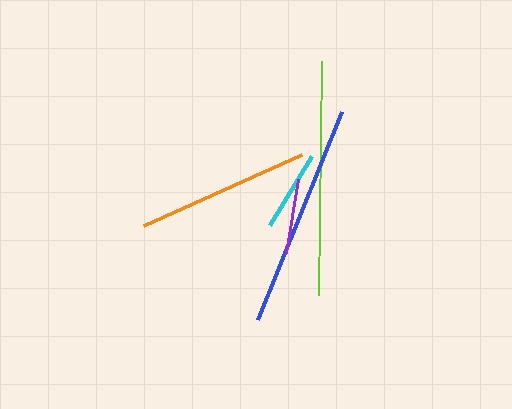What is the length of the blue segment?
The blue segment is approximately 225 pixels long.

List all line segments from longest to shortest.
From longest to shortest: lime, blue, orange, cyan, purple.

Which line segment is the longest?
The lime line is the longest at approximately 235 pixels.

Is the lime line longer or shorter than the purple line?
The lime line is longer than the purple line.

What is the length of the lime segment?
The lime segment is approximately 235 pixels long.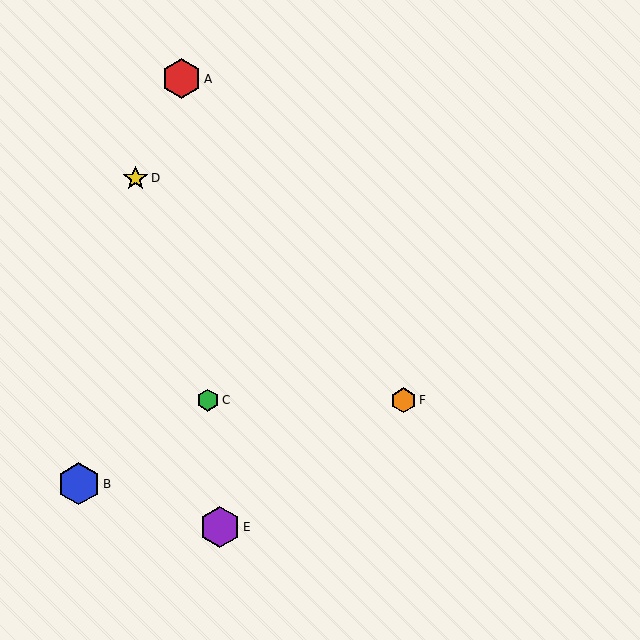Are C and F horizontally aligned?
Yes, both are at y≈400.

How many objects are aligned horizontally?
2 objects (C, F) are aligned horizontally.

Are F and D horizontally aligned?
No, F is at y≈400 and D is at y≈178.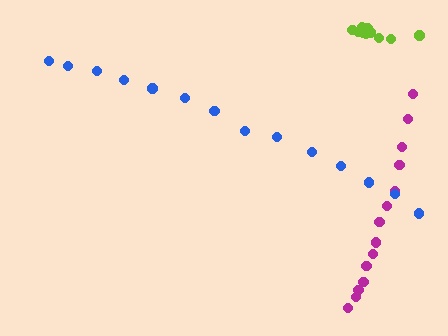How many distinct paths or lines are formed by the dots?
There are 3 distinct paths.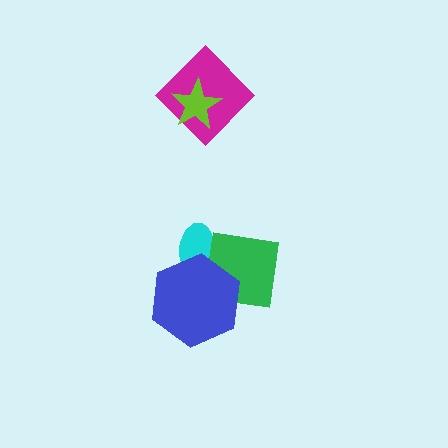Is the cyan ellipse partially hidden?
Yes, it is partially covered by another shape.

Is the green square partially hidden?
Yes, it is partially covered by another shape.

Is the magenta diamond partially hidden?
Yes, it is partially covered by another shape.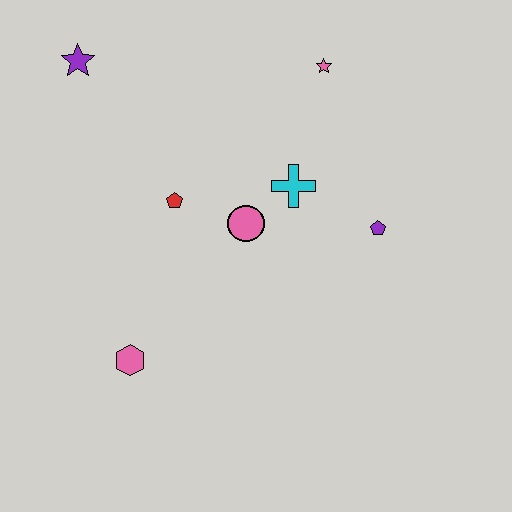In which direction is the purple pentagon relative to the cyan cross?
The purple pentagon is to the right of the cyan cross.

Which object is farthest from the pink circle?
The purple star is farthest from the pink circle.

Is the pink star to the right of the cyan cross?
Yes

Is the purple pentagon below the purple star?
Yes